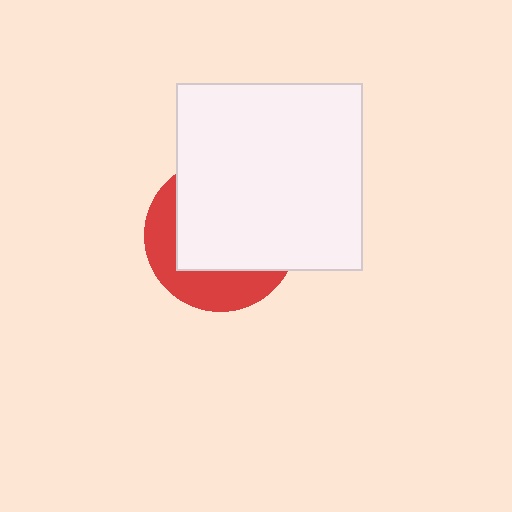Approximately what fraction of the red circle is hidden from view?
Roughly 66% of the red circle is hidden behind the white square.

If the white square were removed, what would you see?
You would see the complete red circle.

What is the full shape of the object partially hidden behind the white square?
The partially hidden object is a red circle.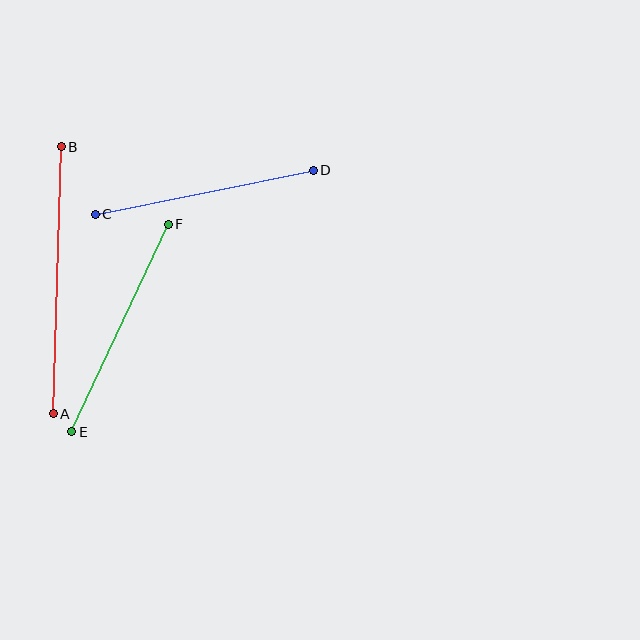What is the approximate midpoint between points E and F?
The midpoint is at approximately (120, 328) pixels.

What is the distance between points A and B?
The distance is approximately 267 pixels.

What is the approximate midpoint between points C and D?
The midpoint is at approximately (204, 192) pixels.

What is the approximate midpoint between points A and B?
The midpoint is at approximately (57, 280) pixels.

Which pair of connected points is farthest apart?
Points A and B are farthest apart.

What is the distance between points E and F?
The distance is approximately 229 pixels.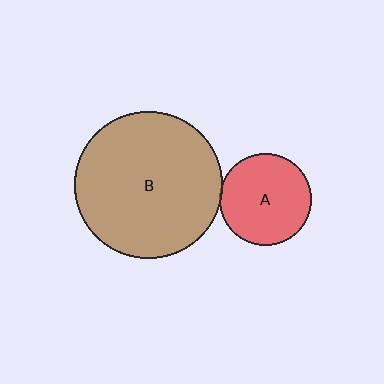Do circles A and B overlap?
Yes.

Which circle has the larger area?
Circle B (brown).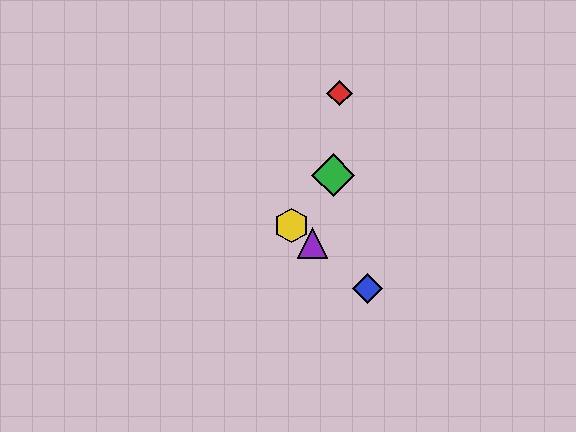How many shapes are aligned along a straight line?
3 shapes (the blue diamond, the yellow hexagon, the purple triangle) are aligned along a straight line.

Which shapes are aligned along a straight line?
The blue diamond, the yellow hexagon, the purple triangle are aligned along a straight line.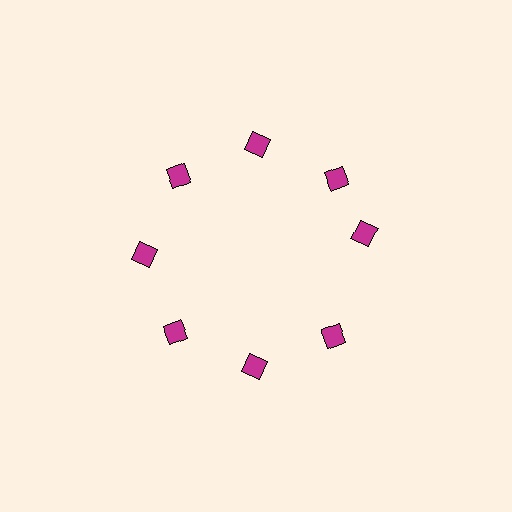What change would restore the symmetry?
The symmetry would be restored by rotating it back into even spacing with its neighbors so that all 8 diamonds sit at equal angles and equal distance from the center.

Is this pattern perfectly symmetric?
No. The 8 magenta diamonds are arranged in a ring, but one element near the 3 o'clock position is rotated out of alignment along the ring, breaking the 8-fold rotational symmetry.